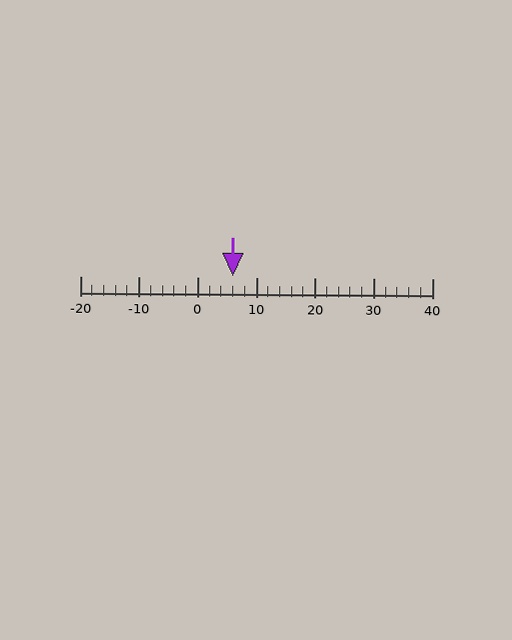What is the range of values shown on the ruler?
The ruler shows values from -20 to 40.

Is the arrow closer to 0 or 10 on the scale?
The arrow is closer to 10.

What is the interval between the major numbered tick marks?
The major tick marks are spaced 10 units apart.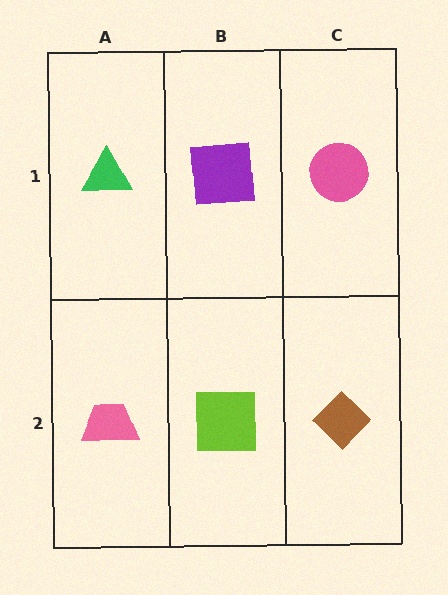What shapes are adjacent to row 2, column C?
A pink circle (row 1, column C), a lime square (row 2, column B).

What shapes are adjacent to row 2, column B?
A purple square (row 1, column B), a pink trapezoid (row 2, column A), a brown diamond (row 2, column C).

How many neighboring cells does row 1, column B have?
3.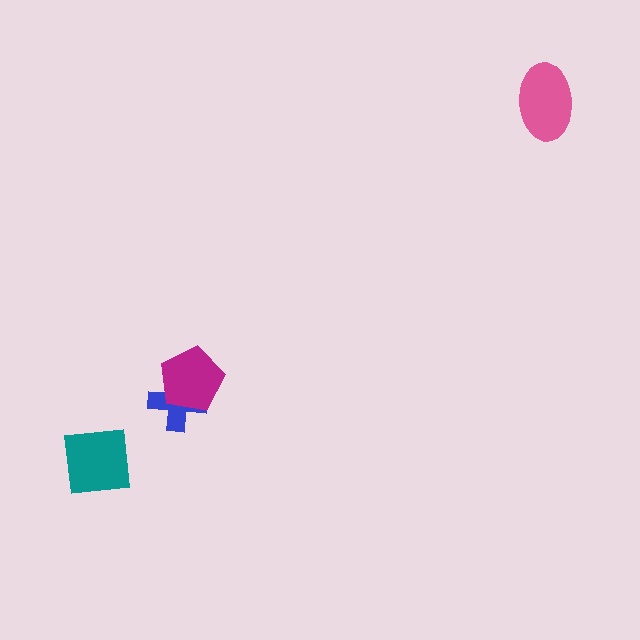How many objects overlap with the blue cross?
1 object overlaps with the blue cross.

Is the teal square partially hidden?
No, no other shape covers it.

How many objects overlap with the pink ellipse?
0 objects overlap with the pink ellipse.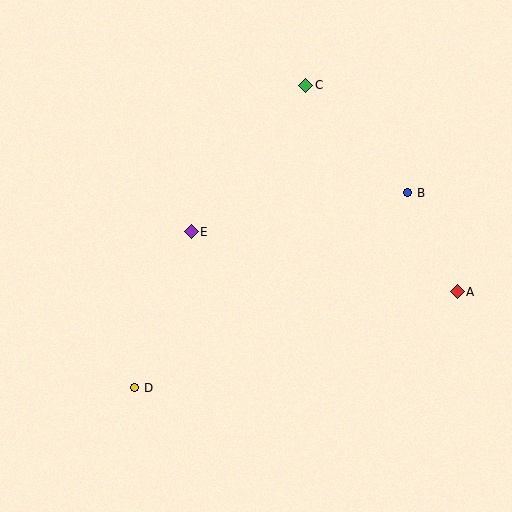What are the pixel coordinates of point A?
Point A is at (457, 292).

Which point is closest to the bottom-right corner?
Point A is closest to the bottom-right corner.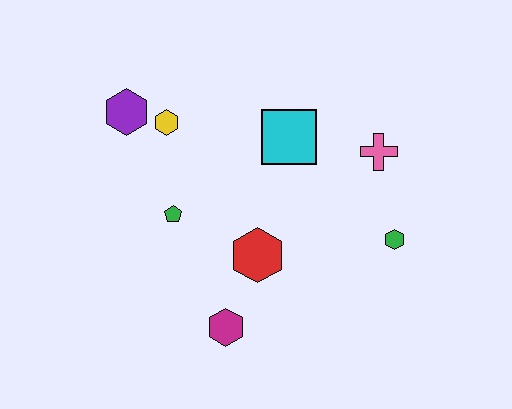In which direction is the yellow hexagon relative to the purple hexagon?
The yellow hexagon is to the right of the purple hexagon.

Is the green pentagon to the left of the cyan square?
Yes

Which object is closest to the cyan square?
The pink cross is closest to the cyan square.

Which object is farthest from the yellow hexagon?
The green hexagon is farthest from the yellow hexagon.